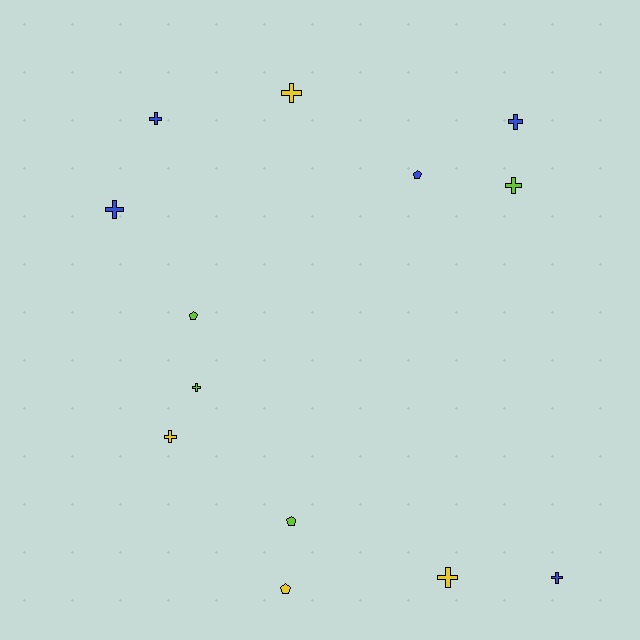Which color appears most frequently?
Blue, with 5 objects.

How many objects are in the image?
There are 13 objects.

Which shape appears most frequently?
Cross, with 9 objects.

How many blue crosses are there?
There are 4 blue crosses.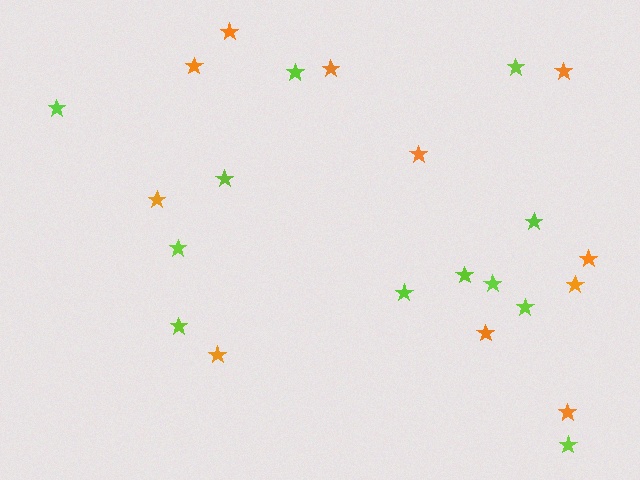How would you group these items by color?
There are 2 groups: one group of lime stars (12) and one group of orange stars (11).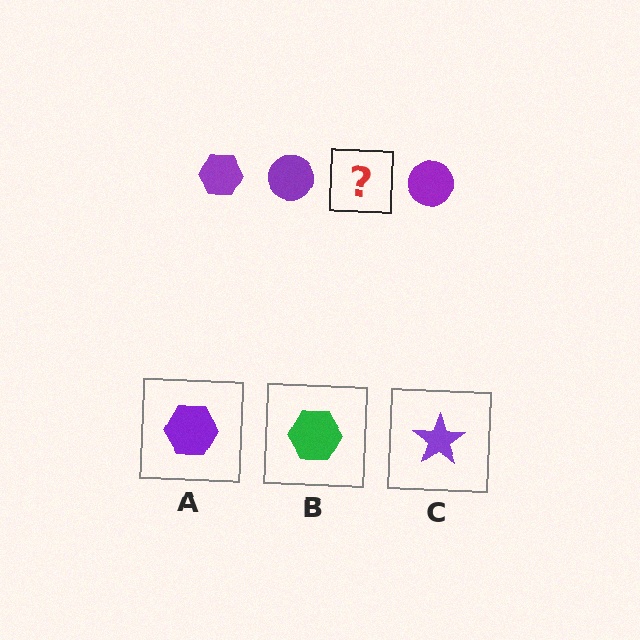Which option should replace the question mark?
Option A.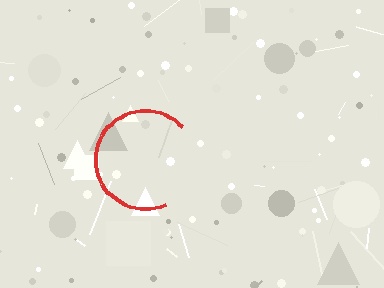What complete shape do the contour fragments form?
The contour fragments form a circle.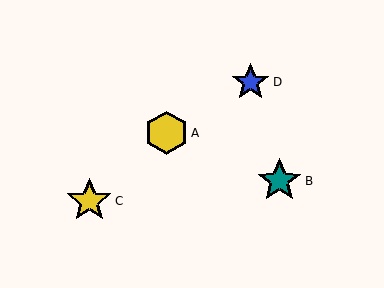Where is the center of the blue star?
The center of the blue star is at (250, 82).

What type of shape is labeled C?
Shape C is a yellow star.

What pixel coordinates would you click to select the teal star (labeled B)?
Click at (279, 181) to select the teal star B.